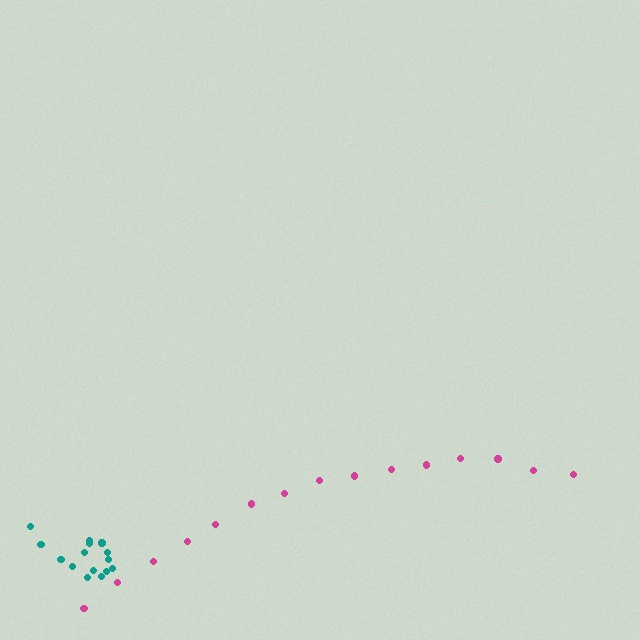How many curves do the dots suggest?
There are 2 distinct paths.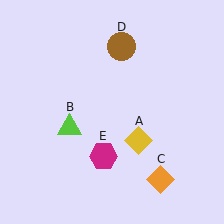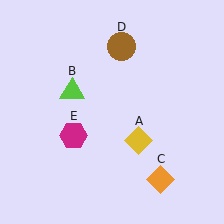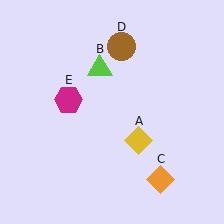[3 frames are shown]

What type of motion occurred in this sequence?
The lime triangle (object B), magenta hexagon (object E) rotated clockwise around the center of the scene.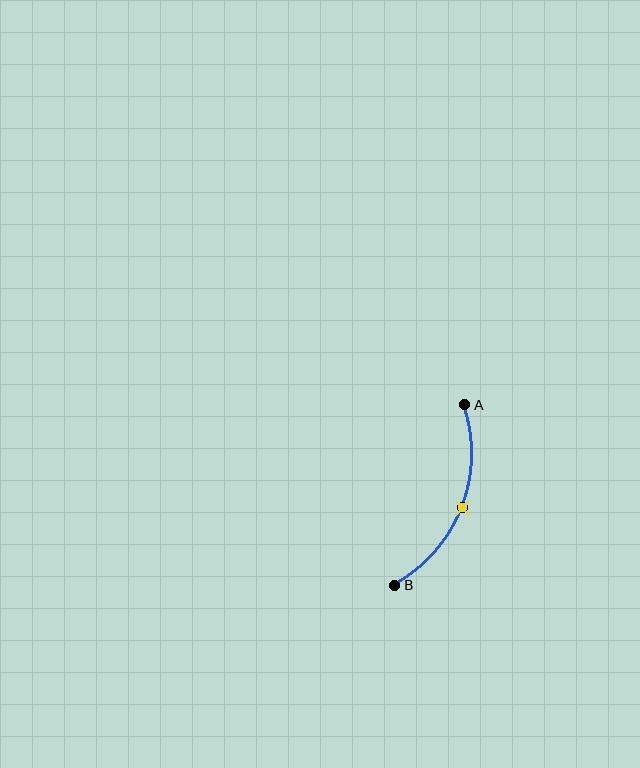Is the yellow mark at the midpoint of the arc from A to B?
Yes. The yellow mark lies on the arc at equal arc-length from both A and B — it is the arc midpoint.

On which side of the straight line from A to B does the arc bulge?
The arc bulges to the right of the straight line connecting A and B.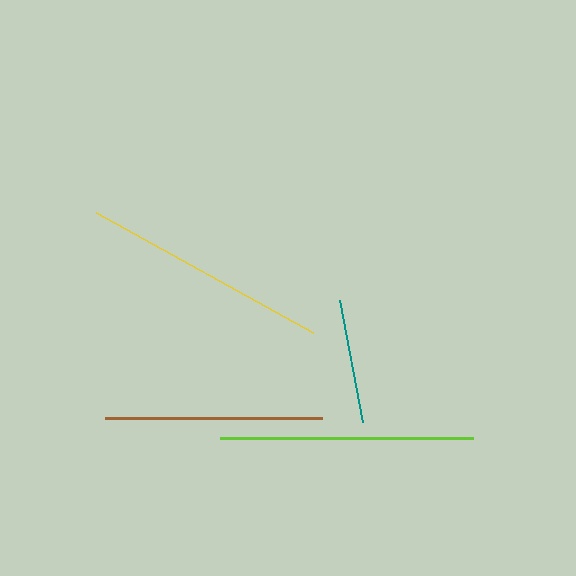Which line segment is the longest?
The lime line is the longest at approximately 252 pixels.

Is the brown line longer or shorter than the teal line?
The brown line is longer than the teal line.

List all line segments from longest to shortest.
From longest to shortest: lime, yellow, brown, teal.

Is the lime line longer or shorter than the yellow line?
The lime line is longer than the yellow line.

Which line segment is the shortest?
The teal line is the shortest at approximately 123 pixels.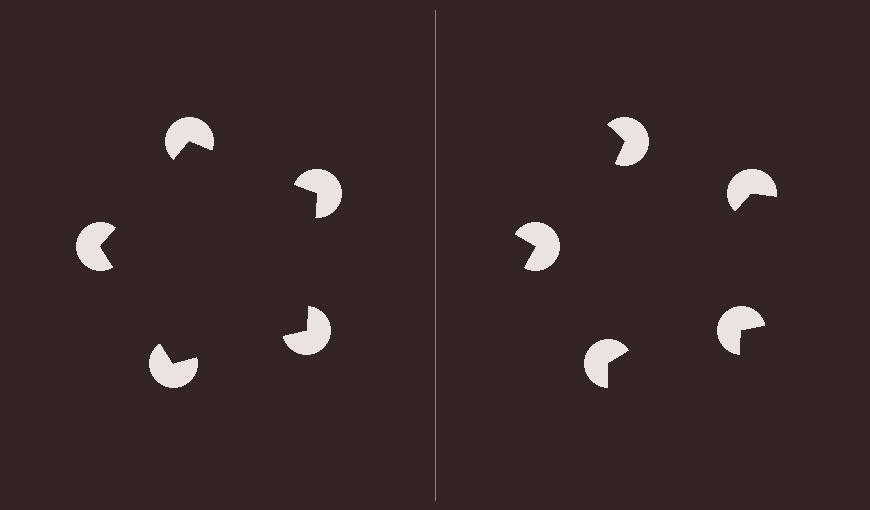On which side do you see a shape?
An illusory pentagon appears on the left side. On the right side the wedge cuts are rotated, so no coherent shape forms.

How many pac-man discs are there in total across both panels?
10 — 5 on each side.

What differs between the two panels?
The pac-man discs are positioned identically on both sides; only the wedge orientations differ. On the left they align to a pentagon; on the right they are misaligned.